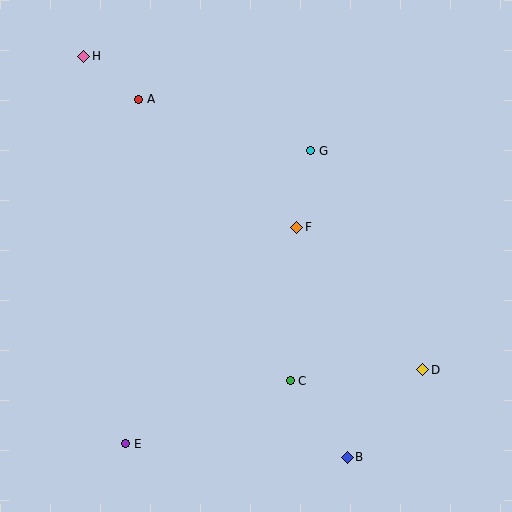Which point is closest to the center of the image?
Point F at (297, 227) is closest to the center.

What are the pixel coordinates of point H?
Point H is at (84, 56).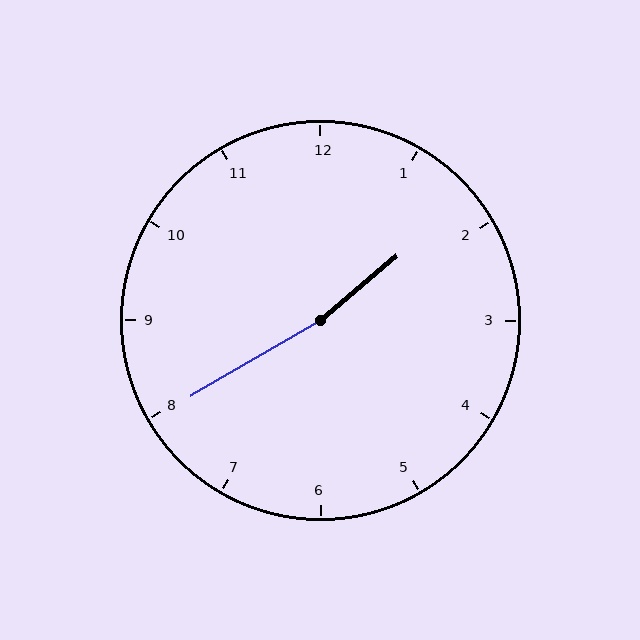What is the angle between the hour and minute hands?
Approximately 170 degrees.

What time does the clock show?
1:40.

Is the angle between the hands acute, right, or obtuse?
It is obtuse.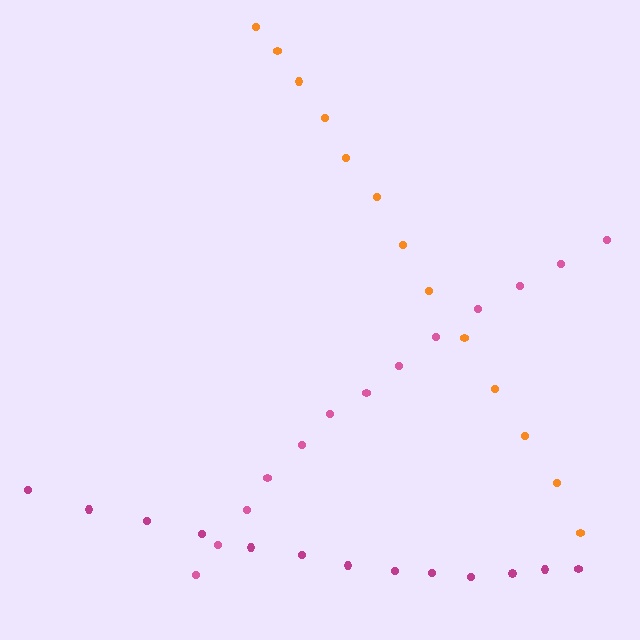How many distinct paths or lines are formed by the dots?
There are 3 distinct paths.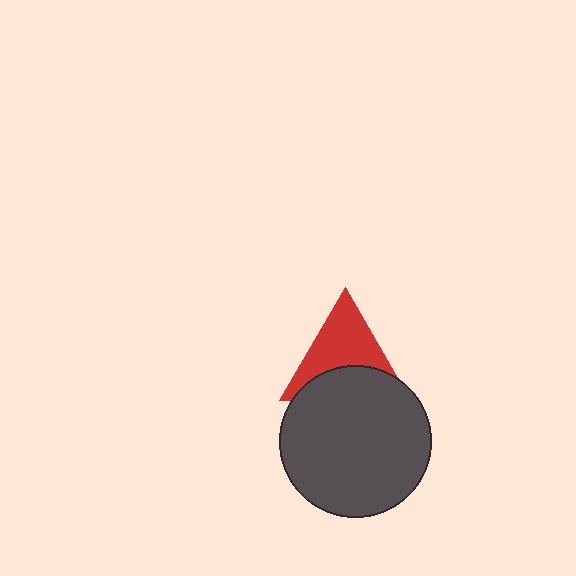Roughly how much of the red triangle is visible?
About half of it is visible (roughly 58%).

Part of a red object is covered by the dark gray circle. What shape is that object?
It is a triangle.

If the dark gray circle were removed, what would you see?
You would see the complete red triangle.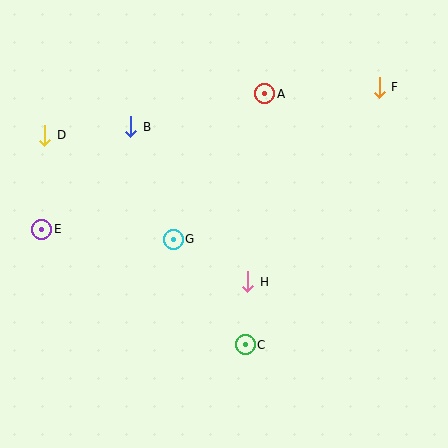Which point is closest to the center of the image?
Point G at (173, 239) is closest to the center.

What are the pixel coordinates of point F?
Point F is at (379, 87).